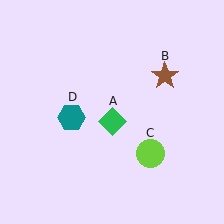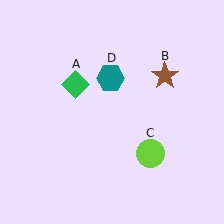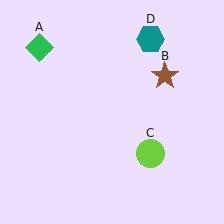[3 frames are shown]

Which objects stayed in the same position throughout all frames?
Brown star (object B) and lime circle (object C) remained stationary.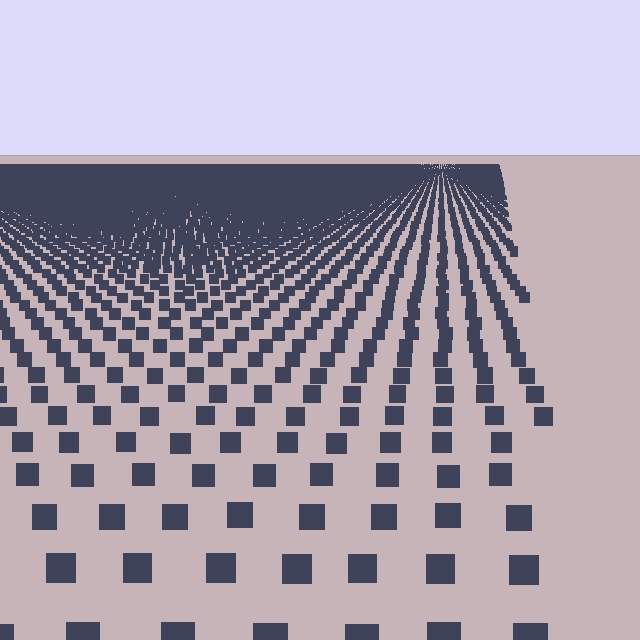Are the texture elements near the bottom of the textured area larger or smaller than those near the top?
Larger. Near the bottom, elements are closer to the viewer and appear at a bigger on-screen size.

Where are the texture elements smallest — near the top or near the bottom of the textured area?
Near the top.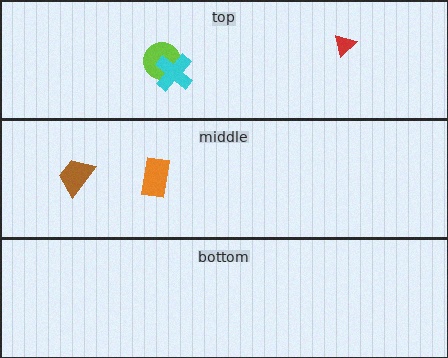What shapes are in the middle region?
The orange rectangle, the brown trapezoid.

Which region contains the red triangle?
The top region.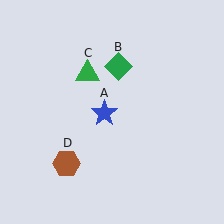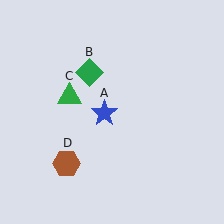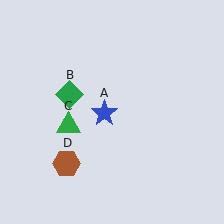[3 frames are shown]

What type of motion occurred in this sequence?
The green diamond (object B), green triangle (object C) rotated counterclockwise around the center of the scene.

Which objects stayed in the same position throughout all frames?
Blue star (object A) and brown hexagon (object D) remained stationary.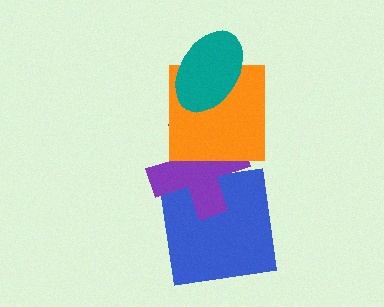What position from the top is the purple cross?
The purple cross is 3rd from the top.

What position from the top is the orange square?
The orange square is 2nd from the top.